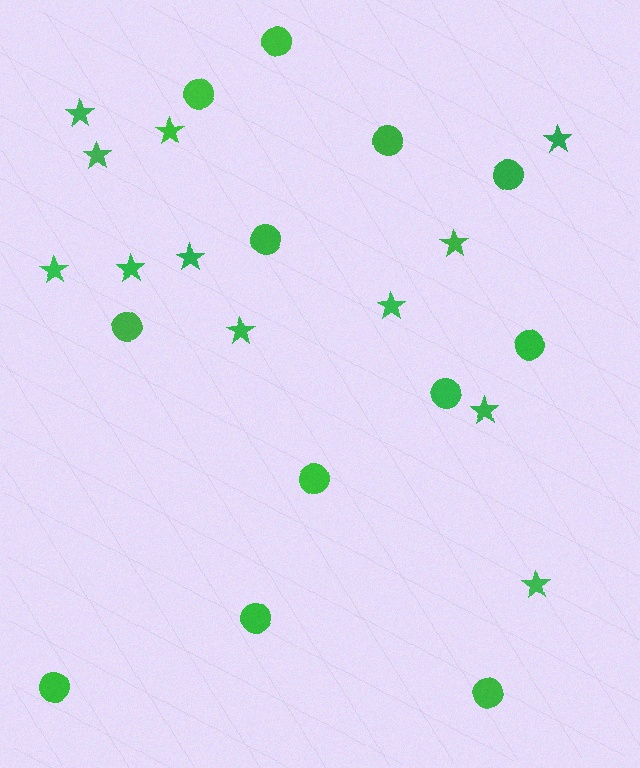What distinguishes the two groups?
There are 2 groups: one group of stars (12) and one group of circles (12).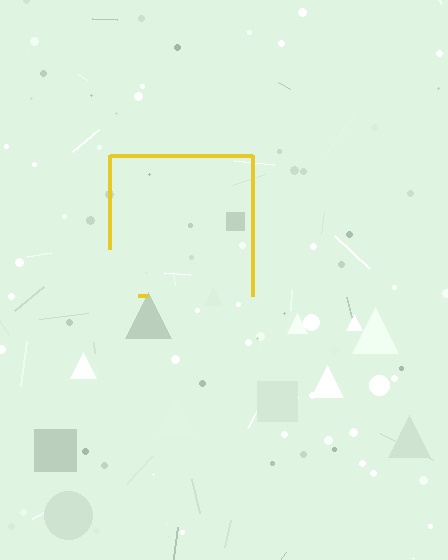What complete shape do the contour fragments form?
The contour fragments form a square.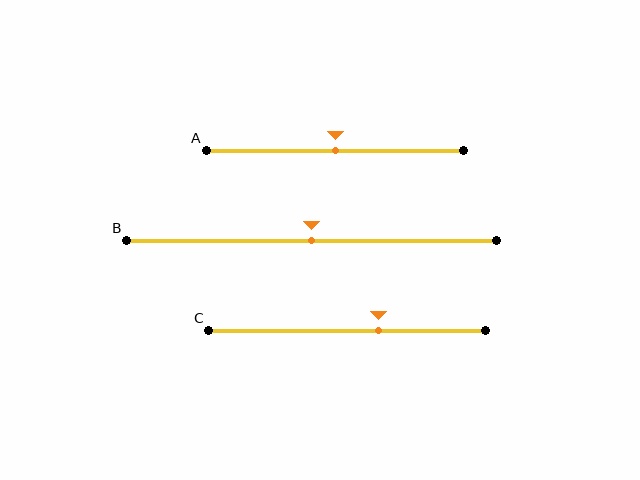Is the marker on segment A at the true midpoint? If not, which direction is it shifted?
Yes, the marker on segment A is at the true midpoint.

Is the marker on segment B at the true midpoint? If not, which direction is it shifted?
Yes, the marker on segment B is at the true midpoint.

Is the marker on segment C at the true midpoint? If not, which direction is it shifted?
No, the marker on segment C is shifted to the right by about 11% of the segment length.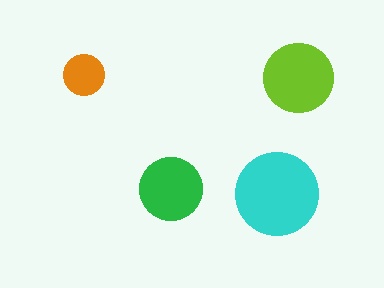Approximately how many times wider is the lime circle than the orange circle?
About 1.5 times wider.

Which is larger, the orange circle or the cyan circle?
The cyan one.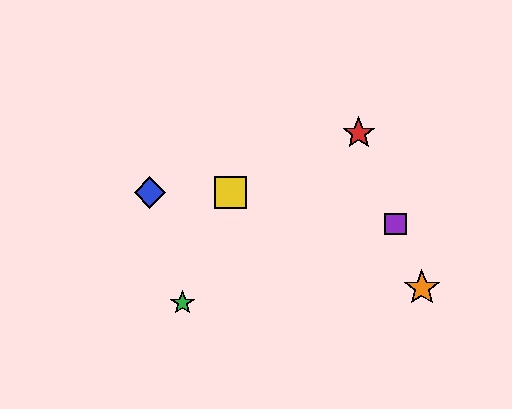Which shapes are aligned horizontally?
The blue diamond, the yellow square are aligned horizontally.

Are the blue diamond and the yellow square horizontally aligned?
Yes, both are at y≈193.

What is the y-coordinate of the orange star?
The orange star is at y≈288.